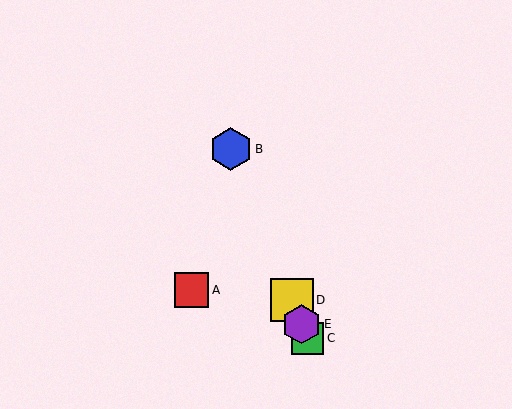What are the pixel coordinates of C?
Object C is at (307, 338).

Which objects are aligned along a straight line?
Objects B, C, D, E are aligned along a straight line.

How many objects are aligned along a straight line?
4 objects (B, C, D, E) are aligned along a straight line.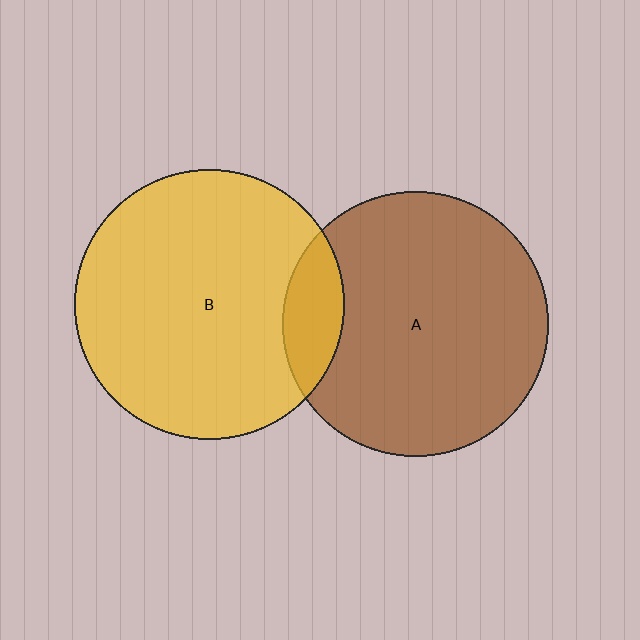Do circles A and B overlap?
Yes.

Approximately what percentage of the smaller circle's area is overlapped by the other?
Approximately 15%.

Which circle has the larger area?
Circle B (yellow).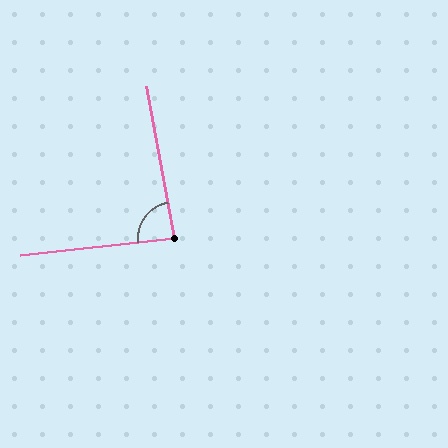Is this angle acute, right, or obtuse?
It is approximately a right angle.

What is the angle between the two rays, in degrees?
Approximately 86 degrees.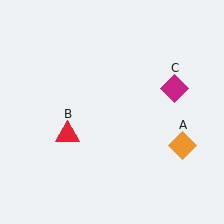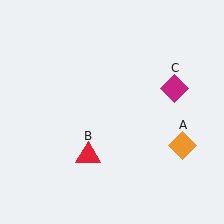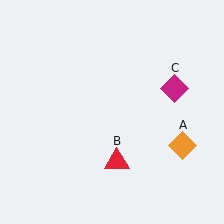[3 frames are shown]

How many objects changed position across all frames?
1 object changed position: red triangle (object B).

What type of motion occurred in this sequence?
The red triangle (object B) rotated counterclockwise around the center of the scene.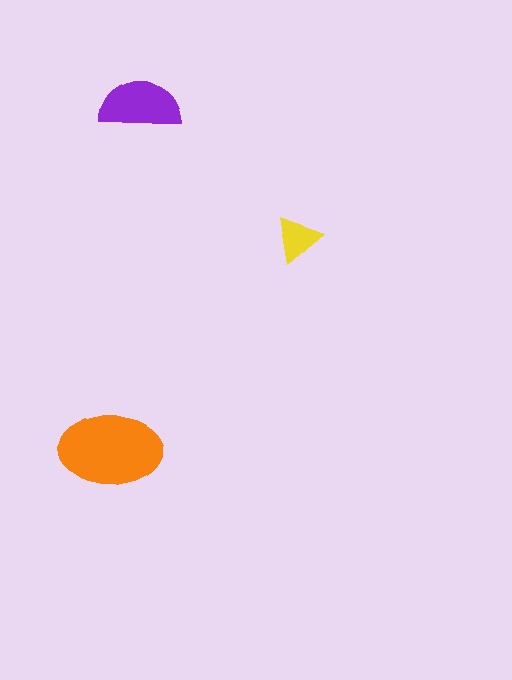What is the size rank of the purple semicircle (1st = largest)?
2nd.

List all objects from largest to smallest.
The orange ellipse, the purple semicircle, the yellow triangle.